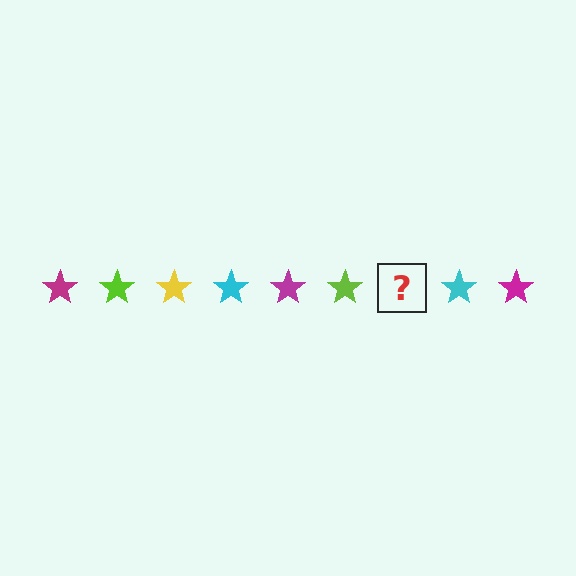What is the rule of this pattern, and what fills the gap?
The rule is that the pattern cycles through magenta, lime, yellow, cyan stars. The gap should be filled with a yellow star.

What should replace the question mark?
The question mark should be replaced with a yellow star.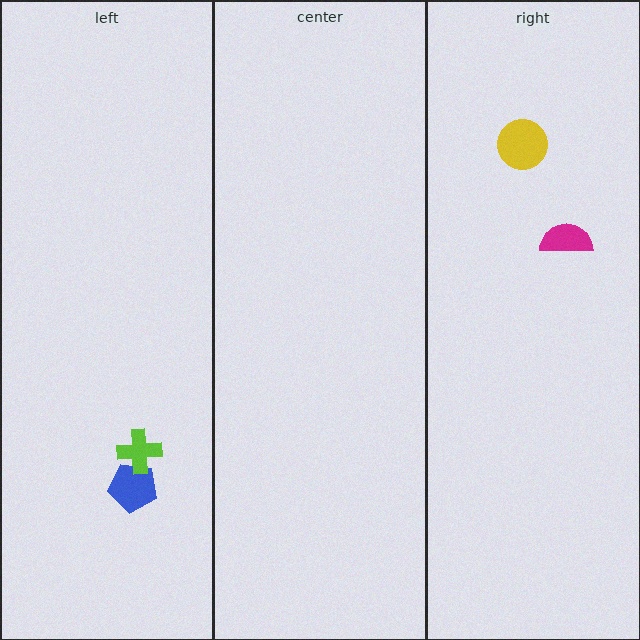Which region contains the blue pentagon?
The left region.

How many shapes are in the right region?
2.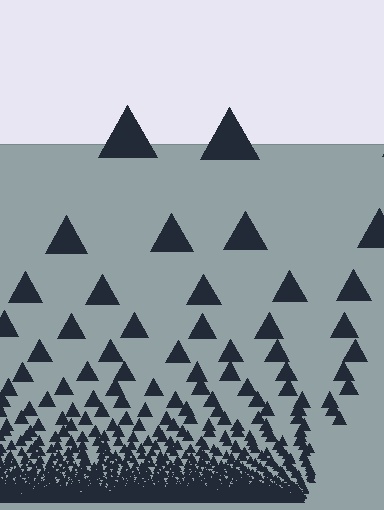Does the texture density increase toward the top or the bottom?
Density increases toward the bottom.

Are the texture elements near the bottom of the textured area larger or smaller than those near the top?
Smaller. The gradient is inverted — elements near the bottom are smaller and denser.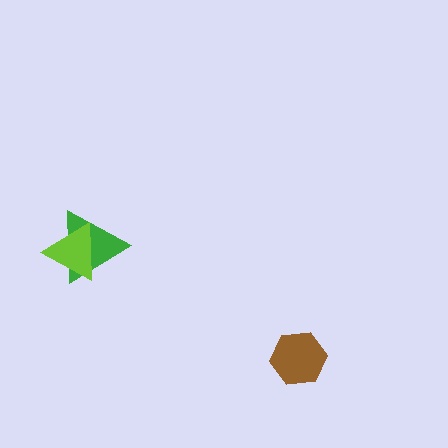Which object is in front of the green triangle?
The lime triangle is in front of the green triangle.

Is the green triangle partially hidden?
Yes, it is partially covered by another shape.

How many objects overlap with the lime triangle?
1 object overlaps with the lime triangle.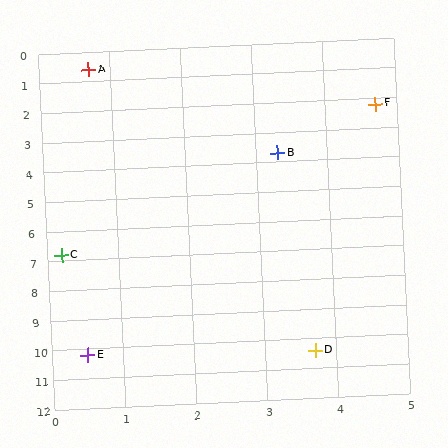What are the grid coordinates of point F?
Point F is at approximately (4.7, 2.2).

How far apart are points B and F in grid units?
Points B and F are about 2.1 grid units apart.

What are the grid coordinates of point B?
Point B is at approximately (3.3, 3.7).